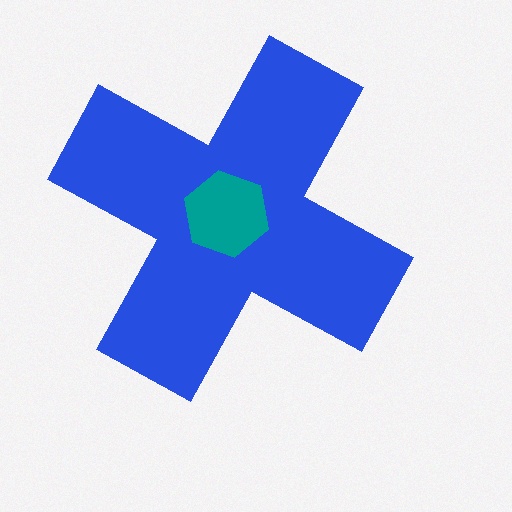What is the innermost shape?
The teal hexagon.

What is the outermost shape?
The blue cross.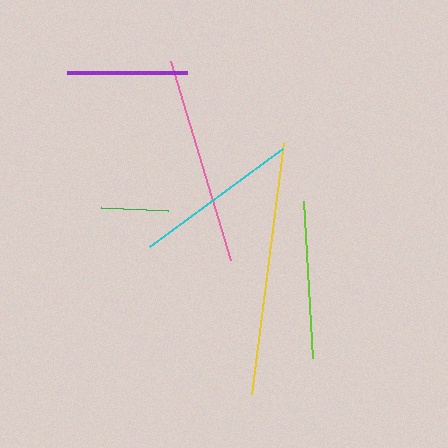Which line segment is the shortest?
The green line is the shortest at approximately 67 pixels.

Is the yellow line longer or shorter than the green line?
The yellow line is longer than the green line.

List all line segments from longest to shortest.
From longest to shortest: yellow, pink, cyan, lime, purple, green.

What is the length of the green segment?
The green segment is approximately 67 pixels long.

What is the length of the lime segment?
The lime segment is approximately 157 pixels long.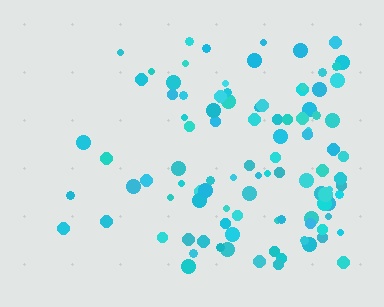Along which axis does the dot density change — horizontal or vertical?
Horizontal.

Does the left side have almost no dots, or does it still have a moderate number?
Still a moderate number, just noticeably fewer than the right.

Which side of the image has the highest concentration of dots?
The right.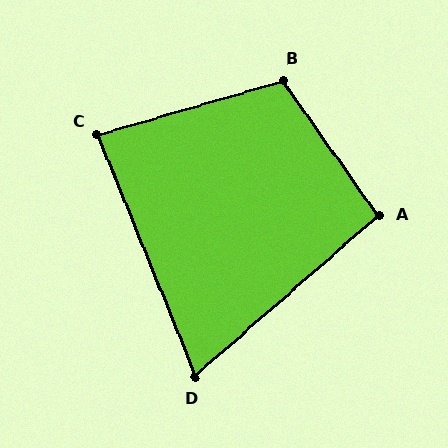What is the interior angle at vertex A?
Approximately 96 degrees (obtuse).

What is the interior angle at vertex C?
Approximately 84 degrees (acute).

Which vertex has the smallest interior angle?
D, at approximately 71 degrees.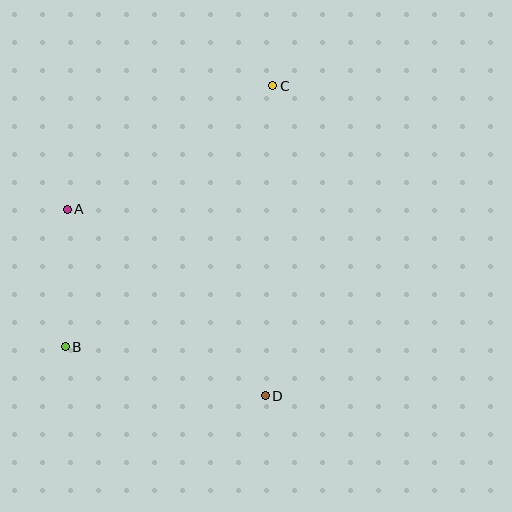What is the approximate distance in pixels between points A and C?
The distance between A and C is approximately 240 pixels.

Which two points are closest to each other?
Points A and B are closest to each other.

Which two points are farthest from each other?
Points B and C are farthest from each other.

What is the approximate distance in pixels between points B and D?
The distance between B and D is approximately 206 pixels.